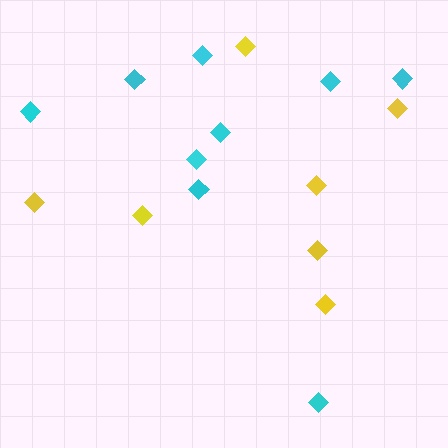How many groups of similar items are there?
There are 2 groups: one group of yellow diamonds (7) and one group of cyan diamonds (9).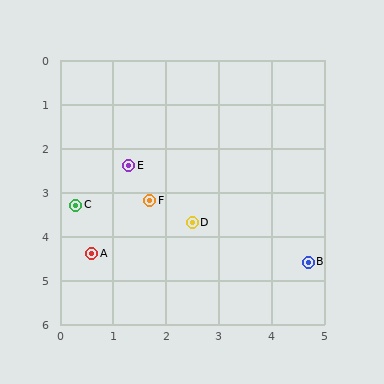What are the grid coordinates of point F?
Point F is at approximately (1.7, 3.2).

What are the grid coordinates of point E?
Point E is at approximately (1.3, 2.4).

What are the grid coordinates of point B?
Point B is at approximately (4.7, 4.6).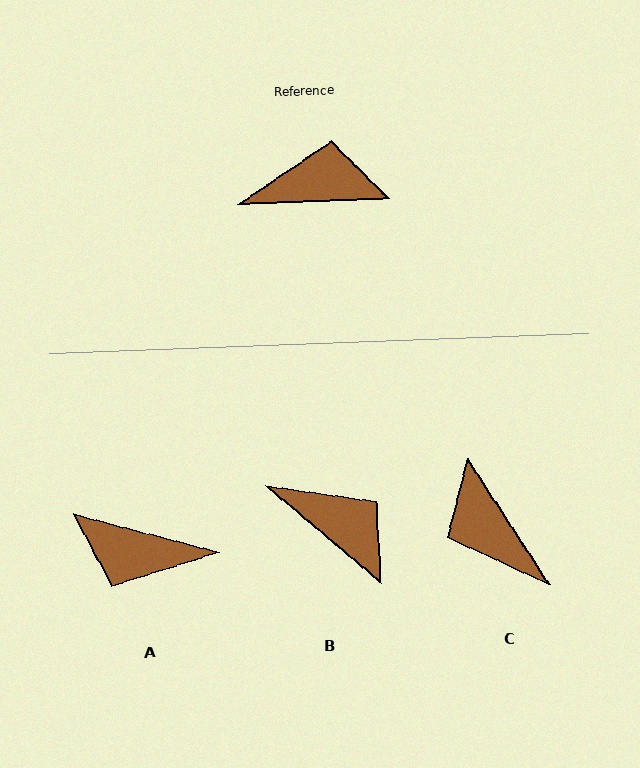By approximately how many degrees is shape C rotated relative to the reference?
Approximately 121 degrees counter-clockwise.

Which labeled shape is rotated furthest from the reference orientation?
A, about 163 degrees away.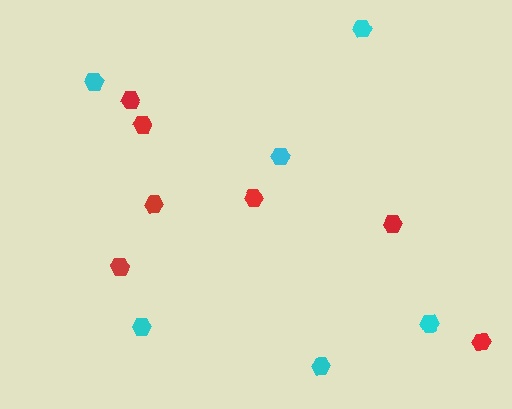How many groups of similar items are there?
There are 2 groups: one group of cyan hexagons (6) and one group of red hexagons (7).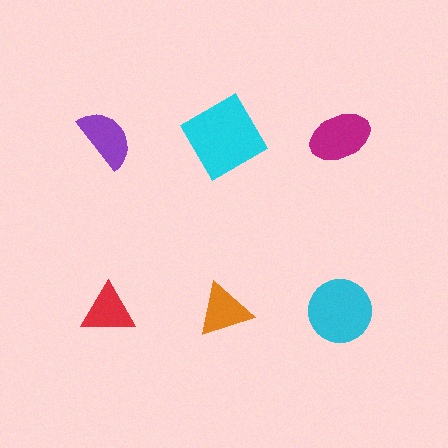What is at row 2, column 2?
An orange triangle.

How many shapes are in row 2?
3 shapes.